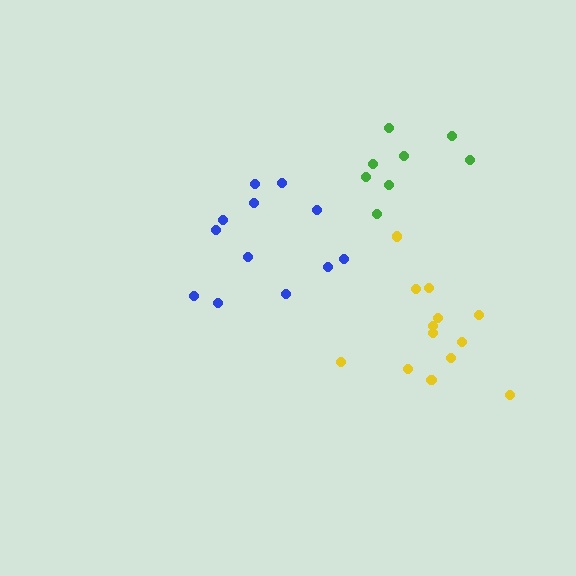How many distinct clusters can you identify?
There are 3 distinct clusters.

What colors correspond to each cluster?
The clusters are colored: blue, yellow, green.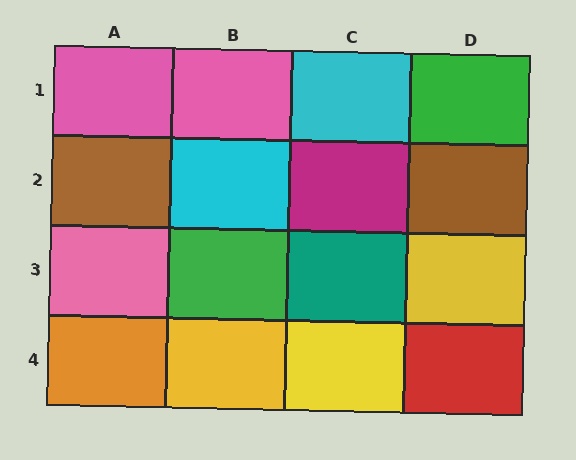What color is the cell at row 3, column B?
Green.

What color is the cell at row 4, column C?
Yellow.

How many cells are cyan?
2 cells are cyan.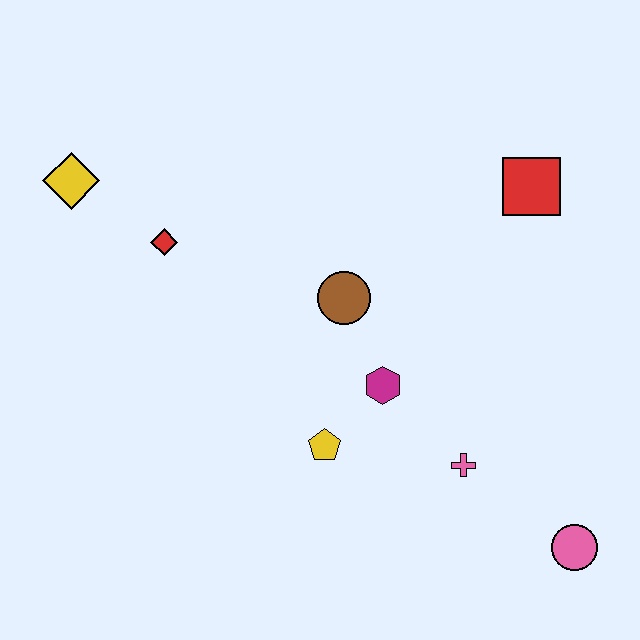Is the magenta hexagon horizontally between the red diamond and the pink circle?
Yes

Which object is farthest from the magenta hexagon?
The yellow diamond is farthest from the magenta hexagon.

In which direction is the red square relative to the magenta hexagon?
The red square is above the magenta hexagon.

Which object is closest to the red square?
The brown circle is closest to the red square.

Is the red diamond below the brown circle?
No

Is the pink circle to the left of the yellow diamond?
No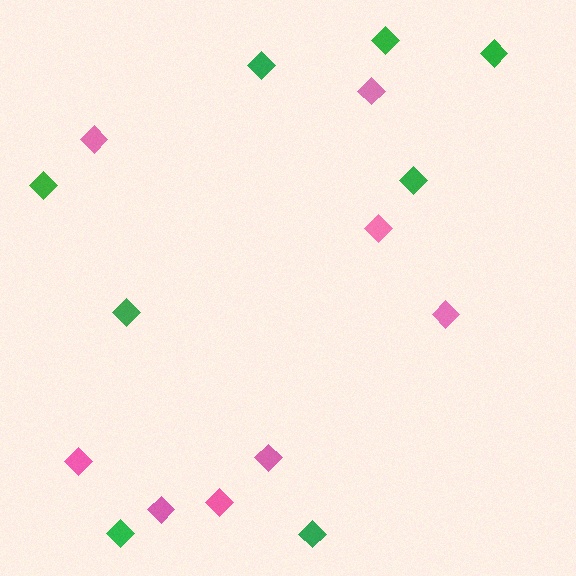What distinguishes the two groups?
There are 2 groups: one group of pink diamonds (8) and one group of green diamonds (8).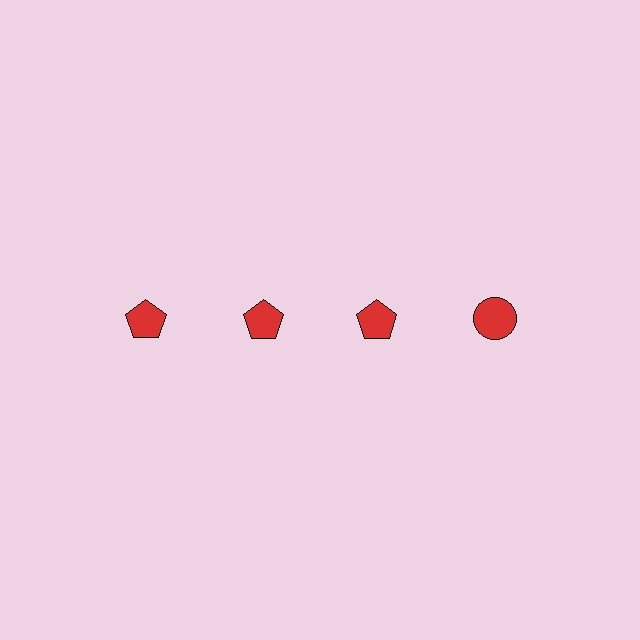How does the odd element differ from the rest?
It has a different shape: circle instead of pentagon.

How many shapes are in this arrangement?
There are 4 shapes arranged in a grid pattern.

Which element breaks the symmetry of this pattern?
The red circle in the top row, second from right column breaks the symmetry. All other shapes are red pentagons.